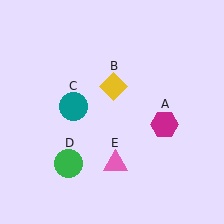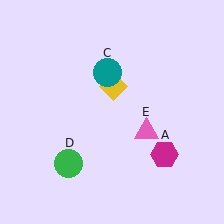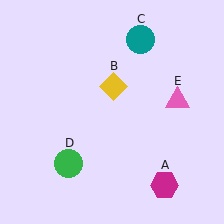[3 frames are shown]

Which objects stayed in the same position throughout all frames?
Yellow diamond (object B) and green circle (object D) remained stationary.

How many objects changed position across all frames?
3 objects changed position: magenta hexagon (object A), teal circle (object C), pink triangle (object E).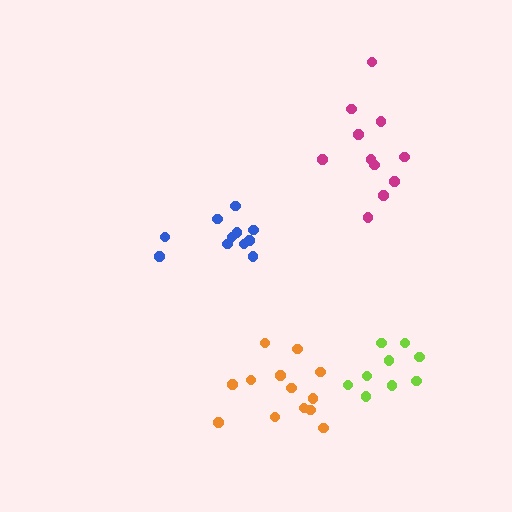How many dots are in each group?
Group 1: 11 dots, Group 2: 11 dots, Group 3: 9 dots, Group 4: 13 dots (44 total).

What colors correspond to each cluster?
The clusters are colored: blue, magenta, lime, orange.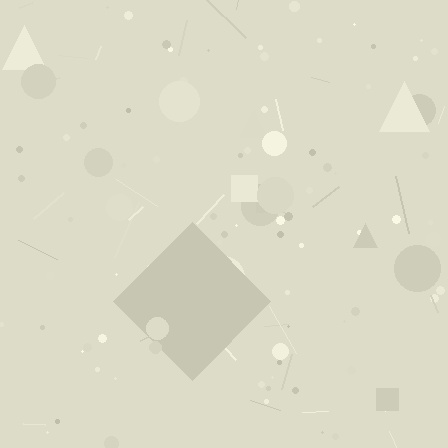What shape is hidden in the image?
A diamond is hidden in the image.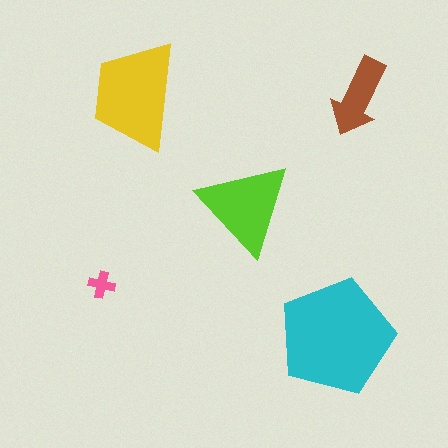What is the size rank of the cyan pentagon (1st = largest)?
1st.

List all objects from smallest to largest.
The pink cross, the brown arrow, the lime triangle, the yellow trapezoid, the cyan pentagon.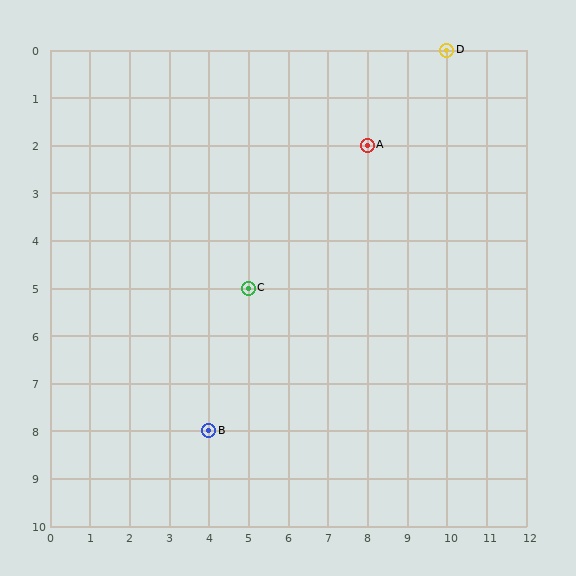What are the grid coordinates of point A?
Point A is at grid coordinates (8, 2).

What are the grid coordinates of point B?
Point B is at grid coordinates (4, 8).